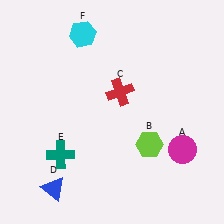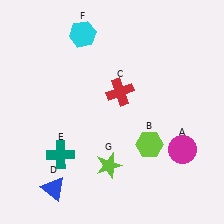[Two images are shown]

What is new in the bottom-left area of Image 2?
A lime star (G) was added in the bottom-left area of Image 2.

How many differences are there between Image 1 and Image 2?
There is 1 difference between the two images.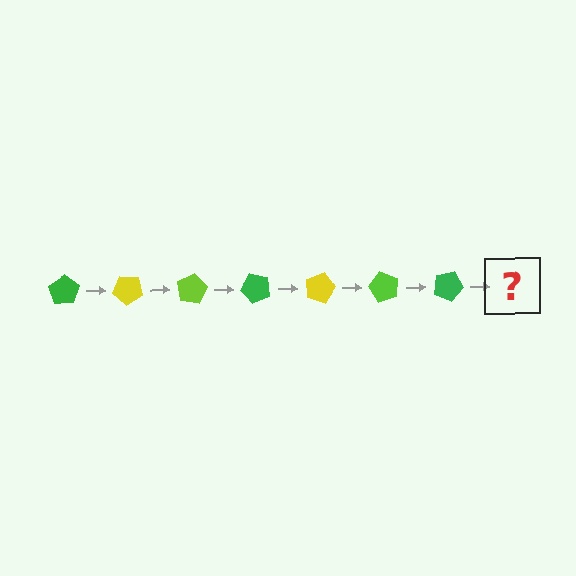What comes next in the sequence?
The next element should be a yellow pentagon, rotated 280 degrees from the start.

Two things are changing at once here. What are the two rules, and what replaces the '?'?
The two rules are that it rotates 40 degrees each step and the color cycles through green, yellow, and lime. The '?' should be a yellow pentagon, rotated 280 degrees from the start.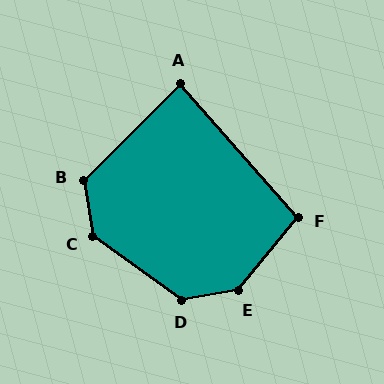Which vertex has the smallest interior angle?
A, at approximately 86 degrees.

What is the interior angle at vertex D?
Approximately 134 degrees (obtuse).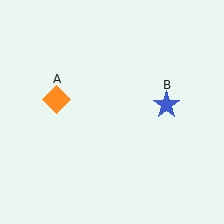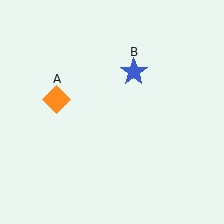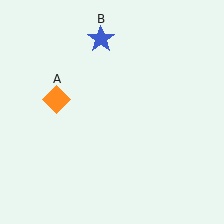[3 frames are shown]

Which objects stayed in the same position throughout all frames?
Orange diamond (object A) remained stationary.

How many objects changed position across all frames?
1 object changed position: blue star (object B).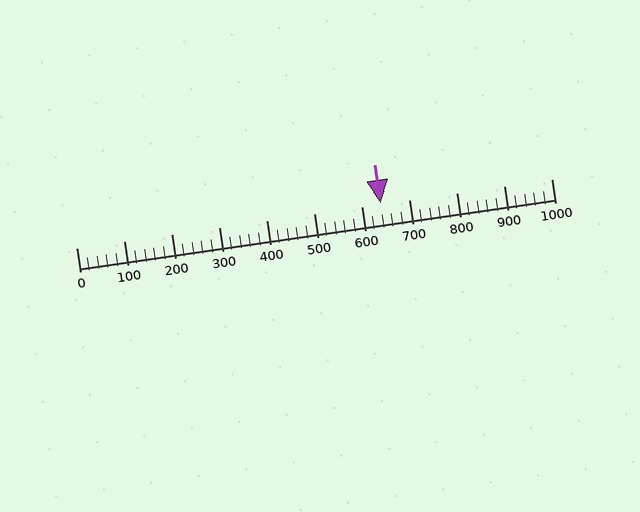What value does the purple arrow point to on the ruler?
The purple arrow points to approximately 640.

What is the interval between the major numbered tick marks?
The major tick marks are spaced 100 units apart.